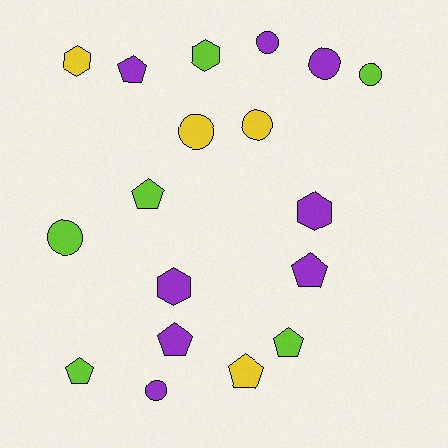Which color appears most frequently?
Purple, with 8 objects.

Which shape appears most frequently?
Pentagon, with 7 objects.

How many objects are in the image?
There are 18 objects.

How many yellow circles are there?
There are 2 yellow circles.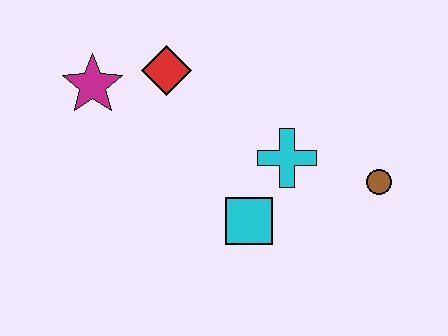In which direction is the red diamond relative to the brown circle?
The red diamond is to the left of the brown circle.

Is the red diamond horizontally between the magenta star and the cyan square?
Yes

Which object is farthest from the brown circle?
The magenta star is farthest from the brown circle.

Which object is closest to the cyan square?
The cyan cross is closest to the cyan square.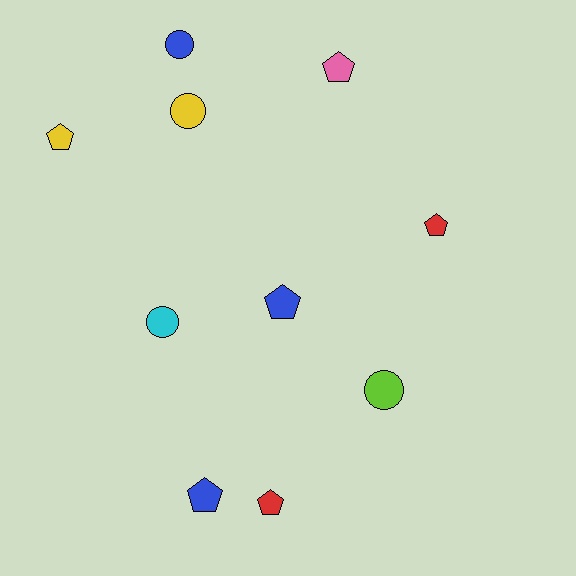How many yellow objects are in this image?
There are 2 yellow objects.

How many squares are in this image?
There are no squares.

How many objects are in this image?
There are 10 objects.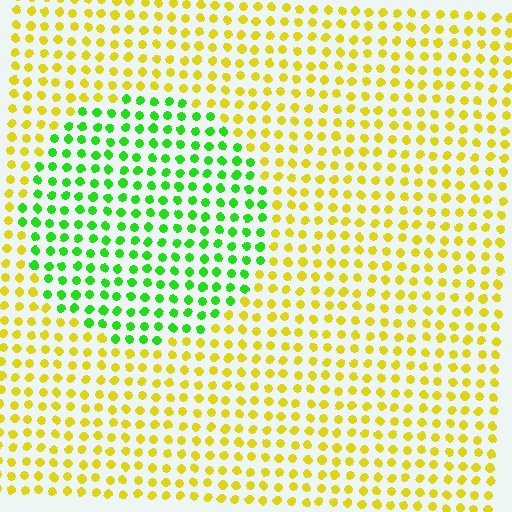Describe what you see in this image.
The image is filled with small yellow elements in a uniform arrangement. A circle-shaped region is visible where the elements are tinted to a slightly different hue, forming a subtle color boundary.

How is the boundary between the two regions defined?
The boundary is defined purely by a slight shift in hue (about 59 degrees). Spacing, size, and orientation are identical on both sides.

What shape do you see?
I see a circle.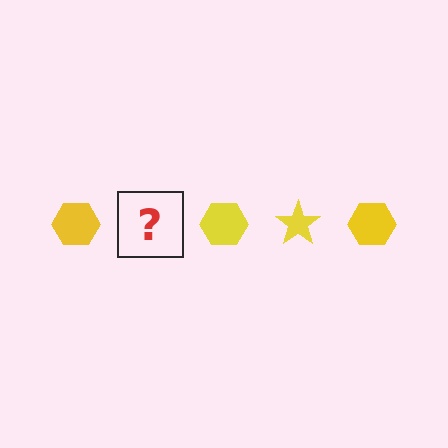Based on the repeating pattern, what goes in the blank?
The blank should be a yellow star.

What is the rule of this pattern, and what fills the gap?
The rule is that the pattern cycles through hexagon, star shapes in yellow. The gap should be filled with a yellow star.